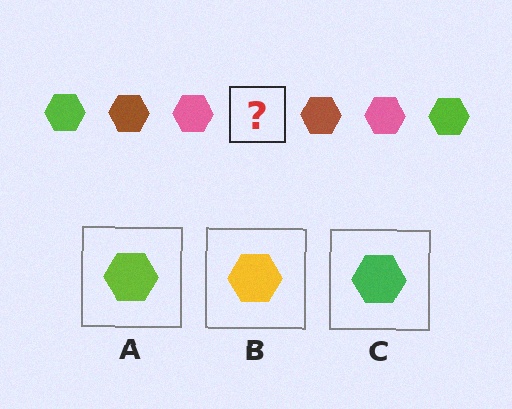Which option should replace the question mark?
Option A.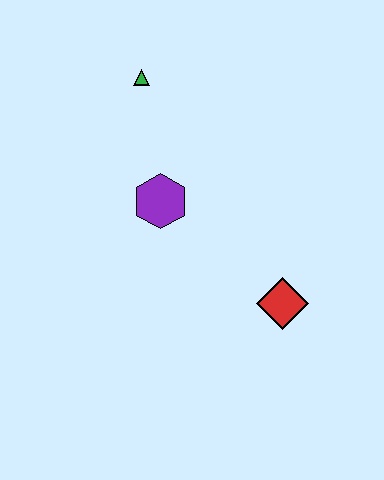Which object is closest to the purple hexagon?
The green triangle is closest to the purple hexagon.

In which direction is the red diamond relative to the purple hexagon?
The red diamond is to the right of the purple hexagon.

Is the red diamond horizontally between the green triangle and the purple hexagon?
No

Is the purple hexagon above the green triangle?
No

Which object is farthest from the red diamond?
The green triangle is farthest from the red diamond.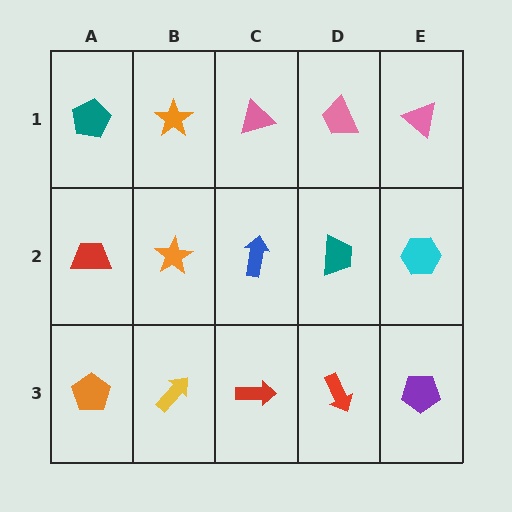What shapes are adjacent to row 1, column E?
A cyan hexagon (row 2, column E), a pink trapezoid (row 1, column D).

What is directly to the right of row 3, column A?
A yellow arrow.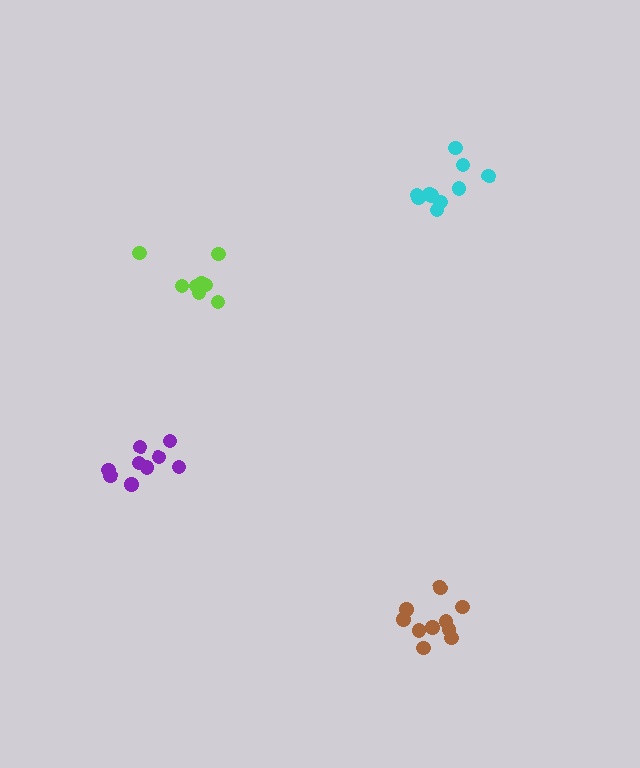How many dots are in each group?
Group 1: 10 dots, Group 2: 10 dots, Group 3: 9 dots, Group 4: 8 dots (37 total).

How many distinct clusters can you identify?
There are 4 distinct clusters.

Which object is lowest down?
The brown cluster is bottommost.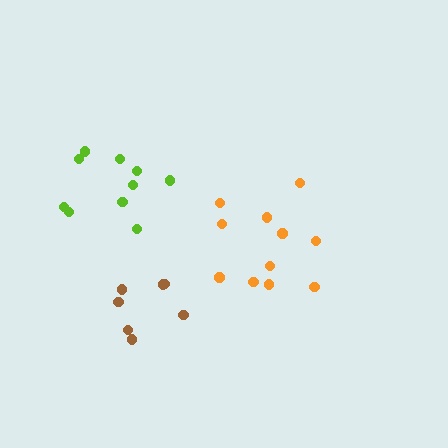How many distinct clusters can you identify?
There are 3 distinct clusters.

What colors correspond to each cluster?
The clusters are colored: orange, lime, brown.